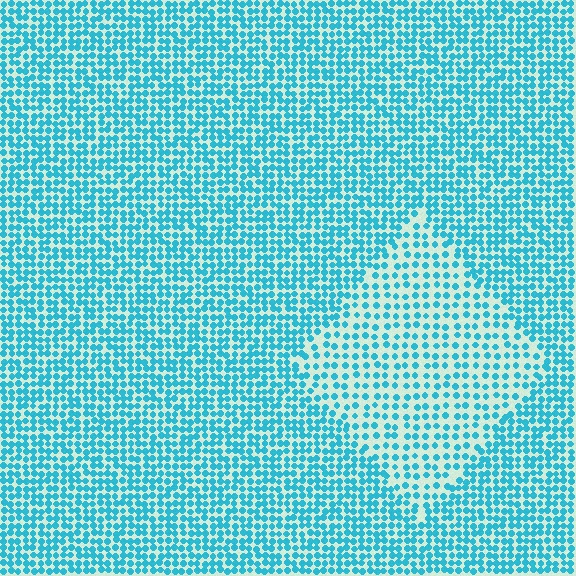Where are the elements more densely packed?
The elements are more densely packed outside the diamond boundary.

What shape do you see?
I see a diamond.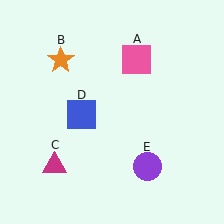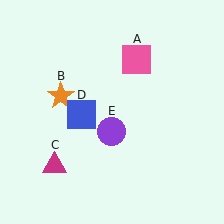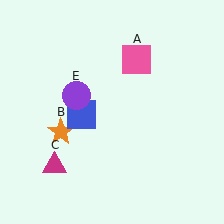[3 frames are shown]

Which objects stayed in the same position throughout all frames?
Pink square (object A) and magenta triangle (object C) and blue square (object D) remained stationary.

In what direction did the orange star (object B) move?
The orange star (object B) moved down.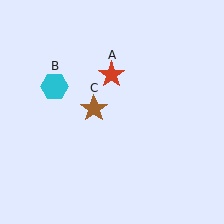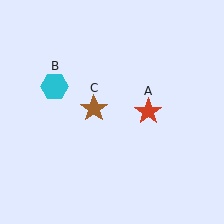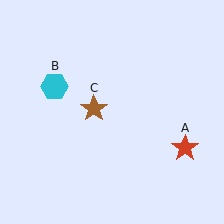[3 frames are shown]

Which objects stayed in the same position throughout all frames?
Cyan hexagon (object B) and brown star (object C) remained stationary.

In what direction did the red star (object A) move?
The red star (object A) moved down and to the right.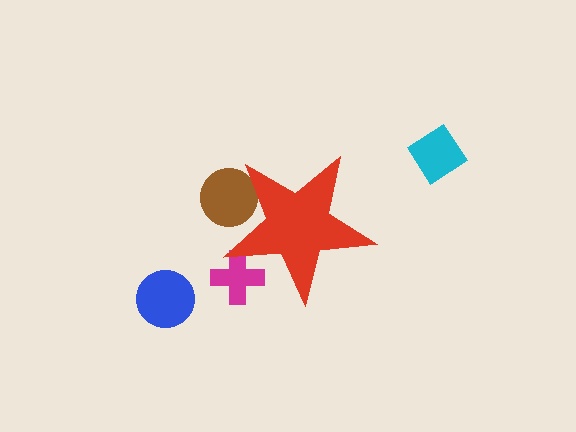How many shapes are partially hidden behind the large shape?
2 shapes are partially hidden.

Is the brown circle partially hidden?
Yes, the brown circle is partially hidden behind the red star.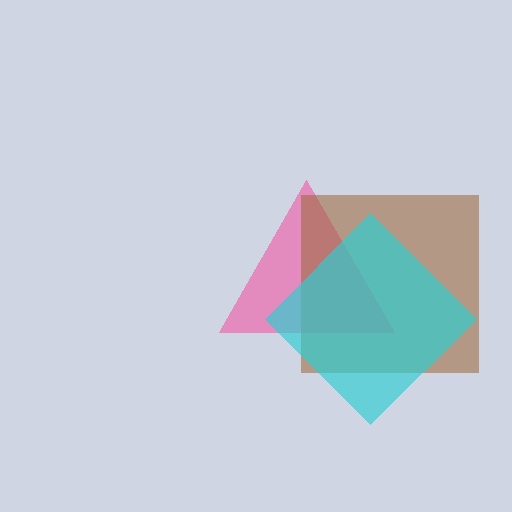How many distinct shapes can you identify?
There are 3 distinct shapes: a pink triangle, a brown square, a cyan diamond.